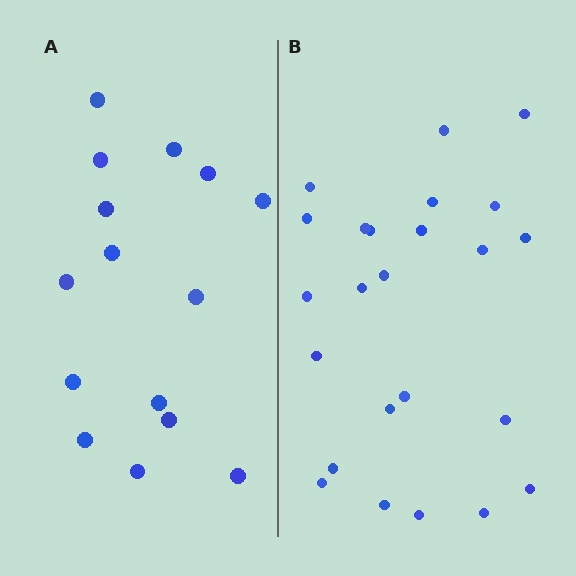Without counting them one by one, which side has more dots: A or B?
Region B (the right region) has more dots.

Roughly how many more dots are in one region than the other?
Region B has roughly 8 or so more dots than region A.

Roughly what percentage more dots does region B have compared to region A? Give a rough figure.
About 60% more.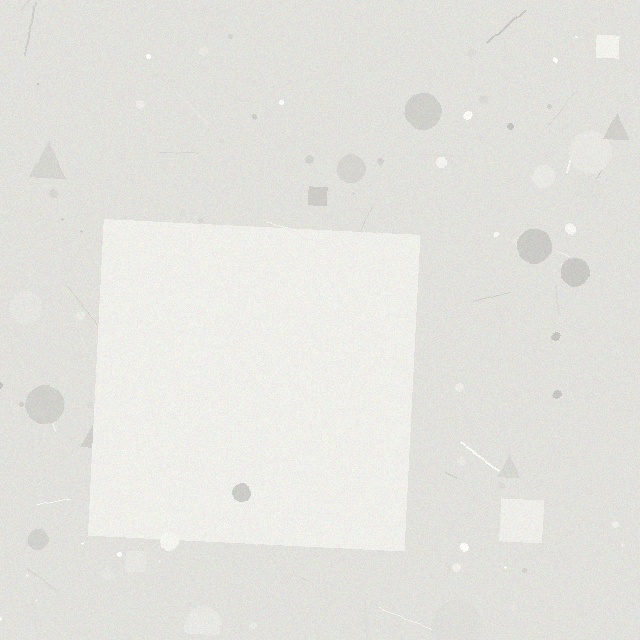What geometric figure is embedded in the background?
A square is embedded in the background.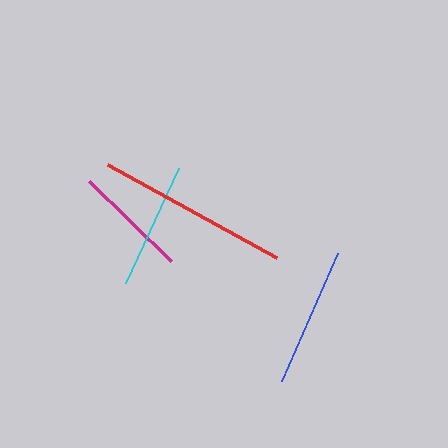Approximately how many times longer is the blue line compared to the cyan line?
The blue line is approximately 1.1 times the length of the cyan line.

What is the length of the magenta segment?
The magenta segment is approximately 115 pixels long.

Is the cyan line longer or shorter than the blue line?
The blue line is longer than the cyan line.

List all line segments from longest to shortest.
From longest to shortest: red, blue, cyan, magenta.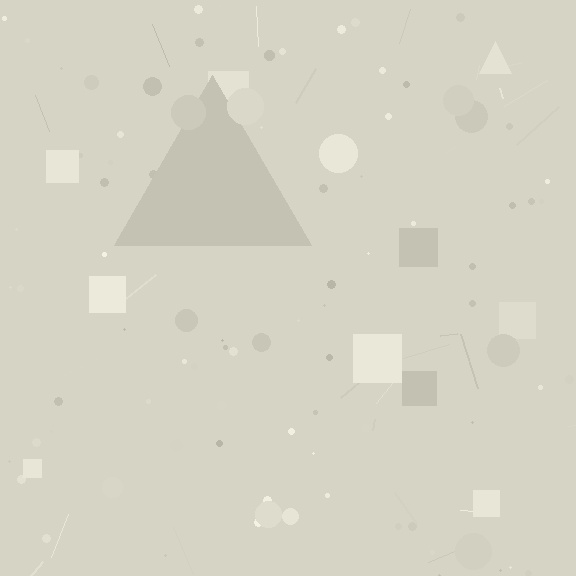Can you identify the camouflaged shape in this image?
The camouflaged shape is a triangle.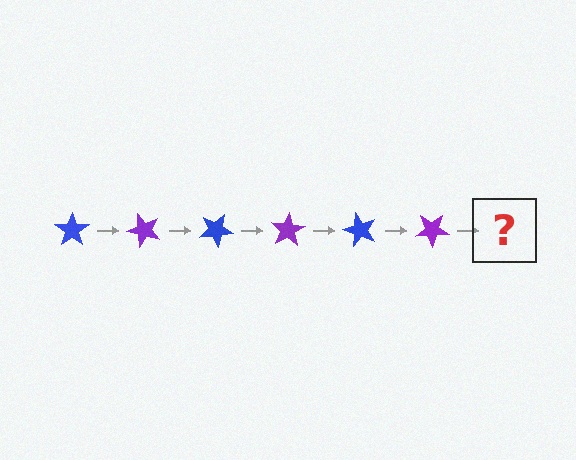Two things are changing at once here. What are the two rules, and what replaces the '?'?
The two rules are that it rotates 50 degrees each step and the color cycles through blue and purple. The '?' should be a blue star, rotated 300 degrees from the start.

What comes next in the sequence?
The next element should be a blue star, rotated 300 degrees from the start.